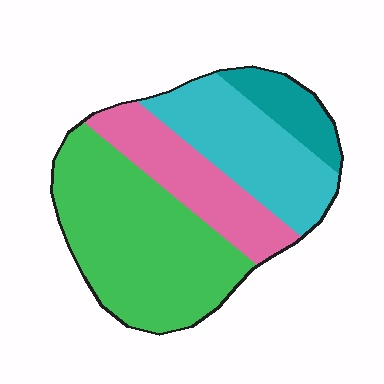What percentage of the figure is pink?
Pink takes up about one fifth (1/5) of the figure.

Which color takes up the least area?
Teal, at roughly 10%.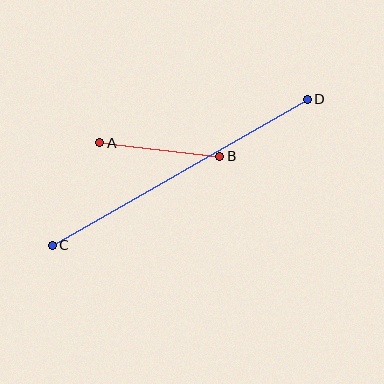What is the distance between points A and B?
The distance is approximately 121 pixels.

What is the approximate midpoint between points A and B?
The midpoint is at approximately (160, 150) pixels.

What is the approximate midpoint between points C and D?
The midpoint is at approximately (180, 172) pixels.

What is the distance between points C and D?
The distance is approximately 294 pixels.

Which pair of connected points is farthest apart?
Points C and D are farthest apart.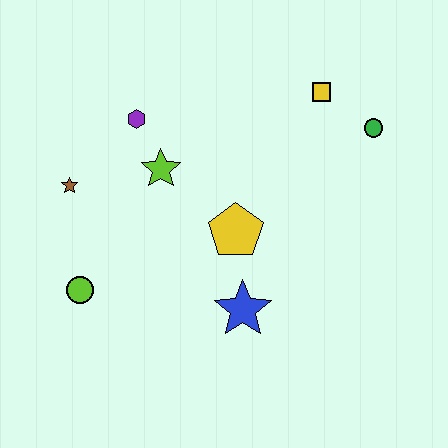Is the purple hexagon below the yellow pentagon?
No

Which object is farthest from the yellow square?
The lime circle is farthest from the yellow square.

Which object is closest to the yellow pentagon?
The blue star is closest to the yellow pentagon.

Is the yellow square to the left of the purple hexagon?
No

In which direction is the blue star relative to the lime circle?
The blue star is to the right of the lime circle.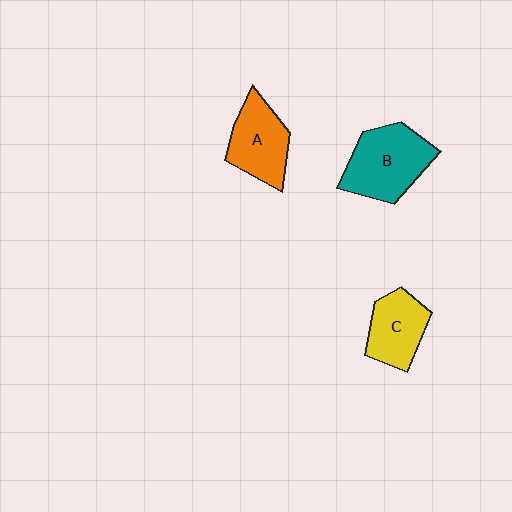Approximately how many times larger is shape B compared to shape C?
Approximately 1.4 times.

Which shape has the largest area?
Shape B (teal).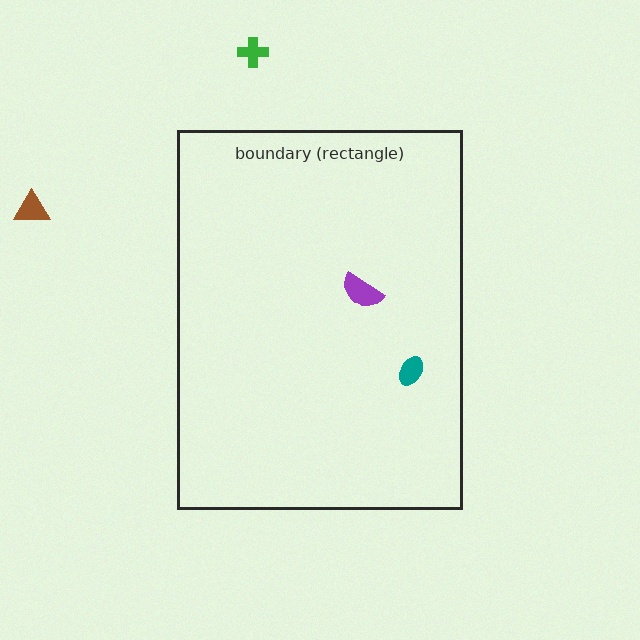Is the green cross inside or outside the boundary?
Outside.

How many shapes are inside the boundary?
2 inside, 2 outside.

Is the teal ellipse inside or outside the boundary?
Inside.